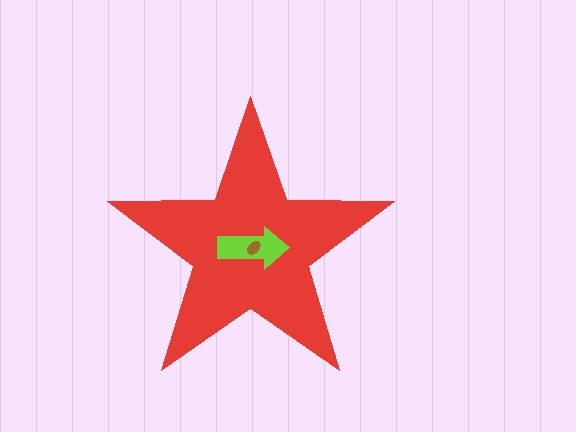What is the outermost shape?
The red star.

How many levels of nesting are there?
3.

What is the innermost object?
The brown ellipse.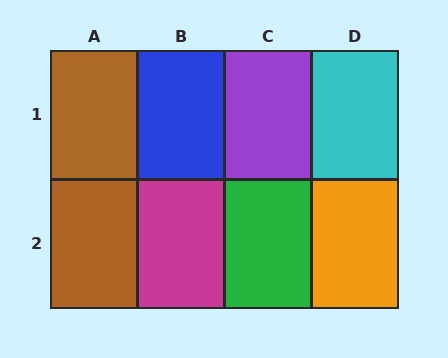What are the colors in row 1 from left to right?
Brown, blue, purple, cyan.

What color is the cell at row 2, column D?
Orange.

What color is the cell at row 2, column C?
Green.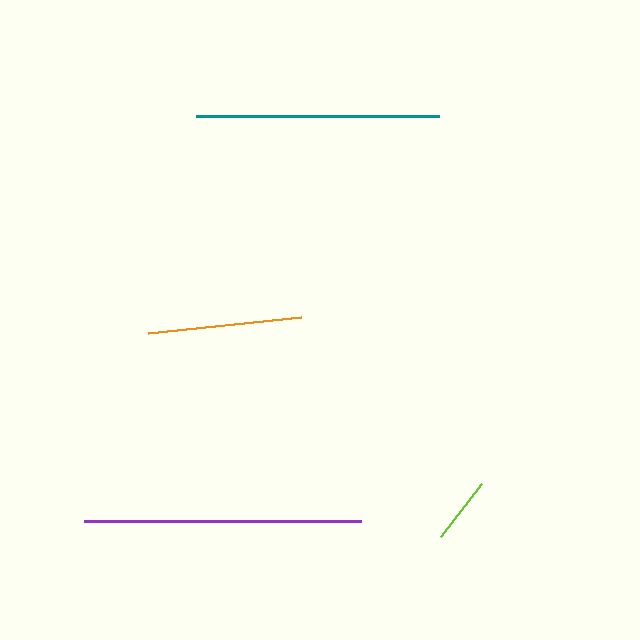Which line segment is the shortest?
The lime line is the shortest at approximately 67 pixels.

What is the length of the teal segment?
The teal segment is approximately 243 pixels long.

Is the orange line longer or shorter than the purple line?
The purple line is longer than the orange line.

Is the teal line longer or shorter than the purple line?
The purple line is longer than the teal line.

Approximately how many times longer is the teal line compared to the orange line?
The teal line is approximately 1.6 times the length of the orange line.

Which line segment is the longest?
The purple line is the longest at approximately 277 pixels.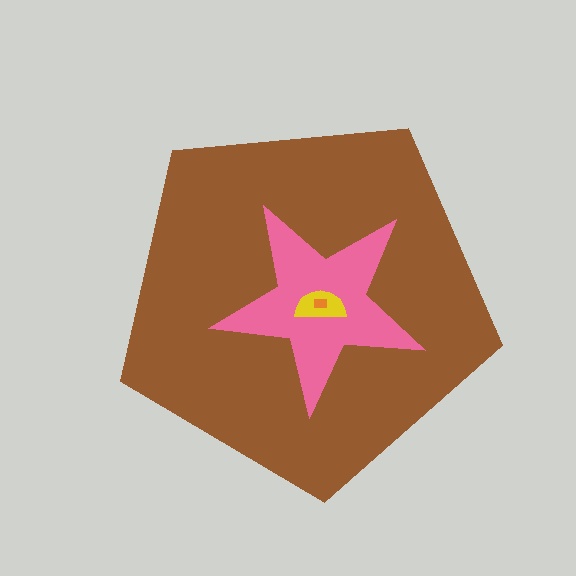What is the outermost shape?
The brown pentagon.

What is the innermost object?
The orange rectangle.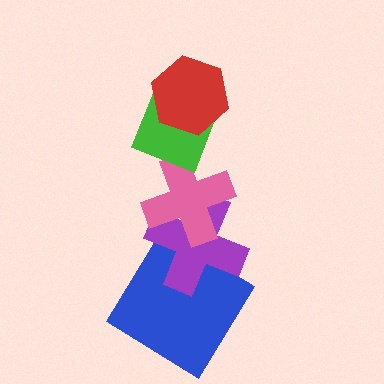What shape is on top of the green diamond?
The red hexagon is on top of the green diamond.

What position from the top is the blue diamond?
The blue diamond is 5th from the top.